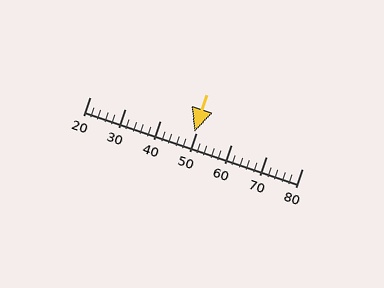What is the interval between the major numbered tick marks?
The major tick marks are spaced 10 units apart.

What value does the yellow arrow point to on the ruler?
The yellow arrow points to approximately 50.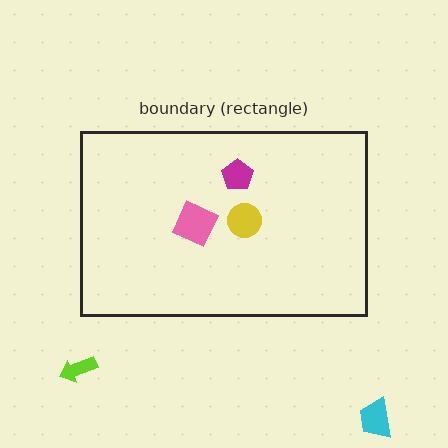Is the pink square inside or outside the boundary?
Inside.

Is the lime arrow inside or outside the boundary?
Outside.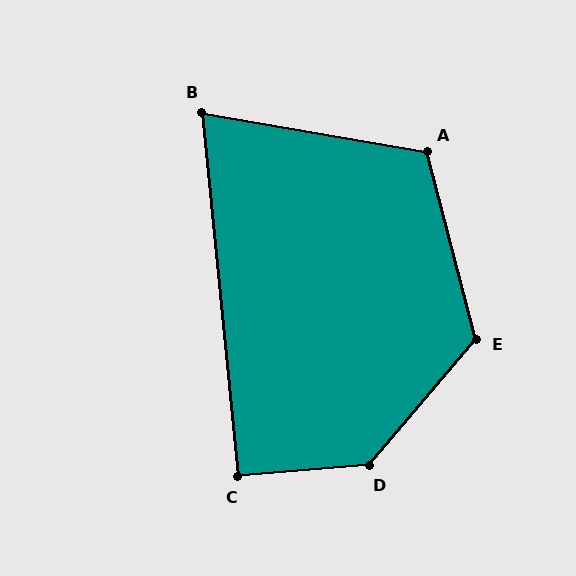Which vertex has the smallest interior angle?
B, at approximately 75 degrees.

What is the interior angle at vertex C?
Approximately 91 degrees (approximately right).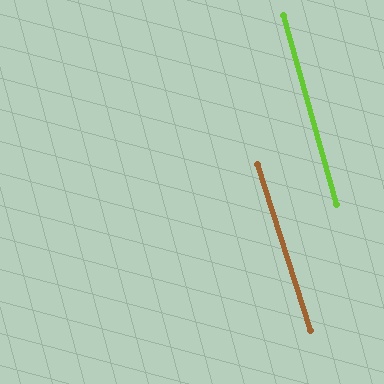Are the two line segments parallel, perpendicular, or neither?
Parallel — their directions differ by only 1.9°.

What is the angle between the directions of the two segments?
Approximately 2 degrees.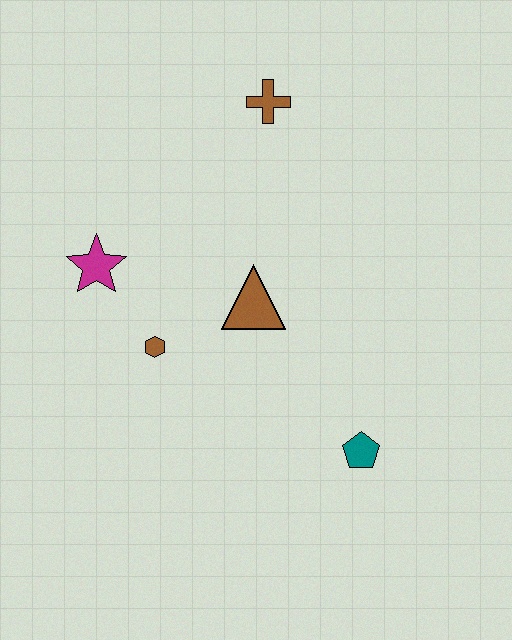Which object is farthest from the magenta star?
The teal pentagon is farthest from the magenta star.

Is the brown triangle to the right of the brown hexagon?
Yes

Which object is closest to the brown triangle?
The brown hexagon is closest to the brown triangle.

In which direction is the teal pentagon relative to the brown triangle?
The teal pentagon is below the brown triangle.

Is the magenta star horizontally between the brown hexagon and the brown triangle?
No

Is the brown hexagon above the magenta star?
No